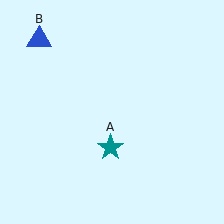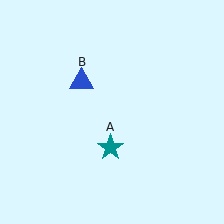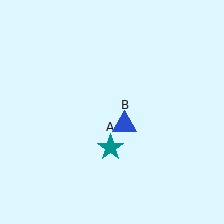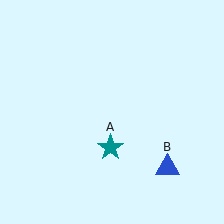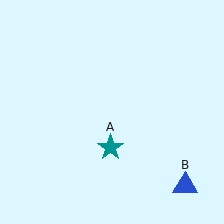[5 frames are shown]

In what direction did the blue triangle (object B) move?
The blue triangle (object B) moved down and to the right.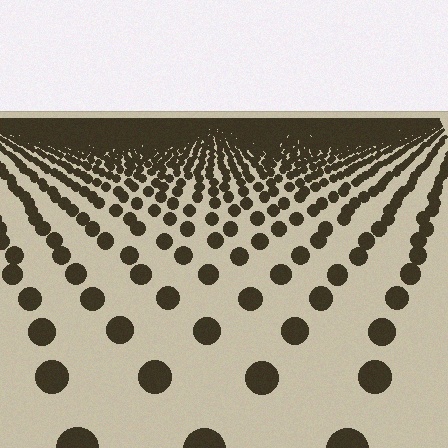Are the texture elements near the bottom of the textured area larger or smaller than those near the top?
Larger. Near the bottom, elements are closer to the viewer and appear at a bigger on-screen size.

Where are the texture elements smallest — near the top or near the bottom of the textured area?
Near the top.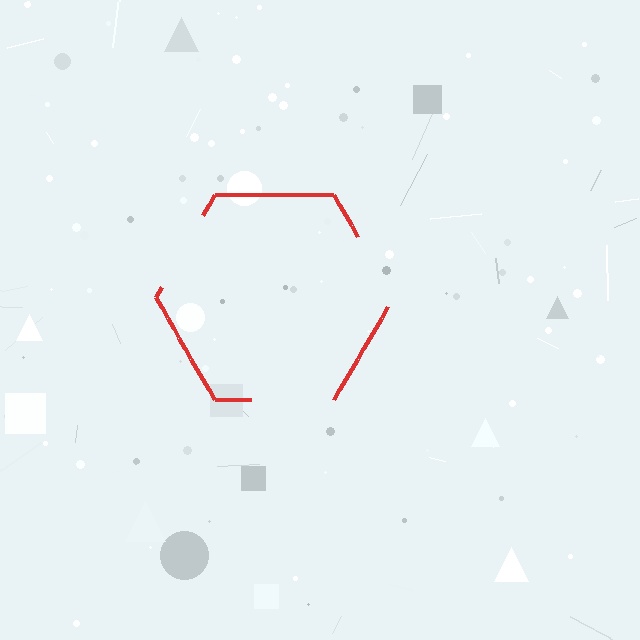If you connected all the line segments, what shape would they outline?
They would outline a hexagon.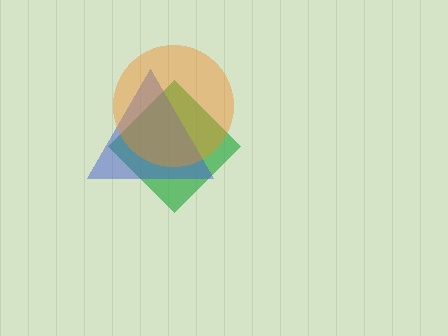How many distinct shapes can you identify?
There are 3 distinct shapes: a green diamond, a blue triangle, an orange circle.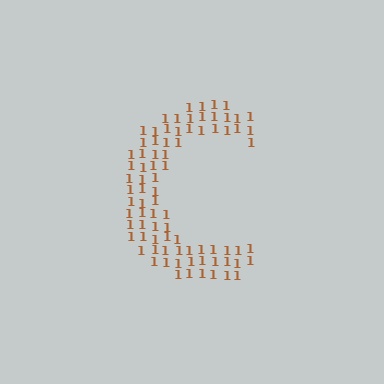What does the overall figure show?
The overall figure shows the letter C.